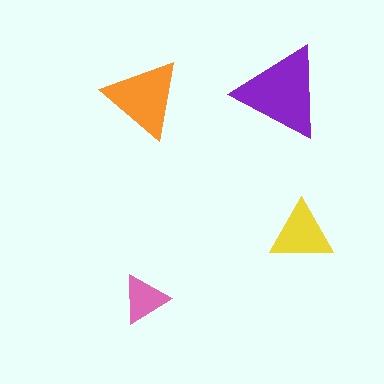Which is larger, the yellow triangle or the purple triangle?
The purple one.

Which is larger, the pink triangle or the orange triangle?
The orange one.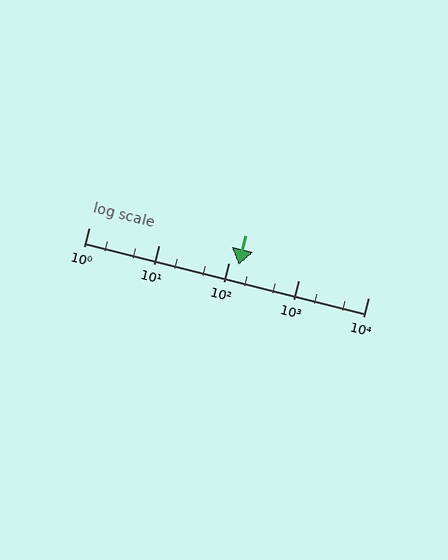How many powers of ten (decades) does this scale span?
The scale spans 4 decades, from 1 to 10000.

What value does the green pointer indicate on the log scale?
The pointer indicates approximately 140.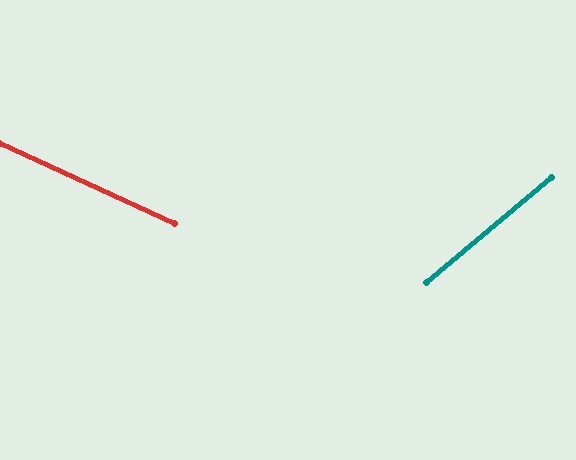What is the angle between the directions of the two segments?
Approximately 65 degrees.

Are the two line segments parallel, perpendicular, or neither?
Neither parallel nor perpendicular — they differ by about 65°.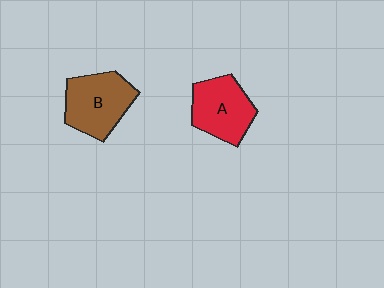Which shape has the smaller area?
Shape A (red).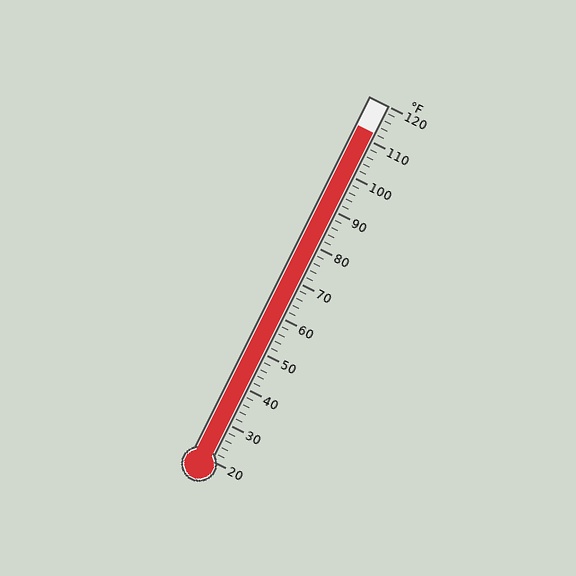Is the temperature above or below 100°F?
The temperature is above 100°F.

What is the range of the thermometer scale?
The thermometer scale ranges from 20°F to 120°F.